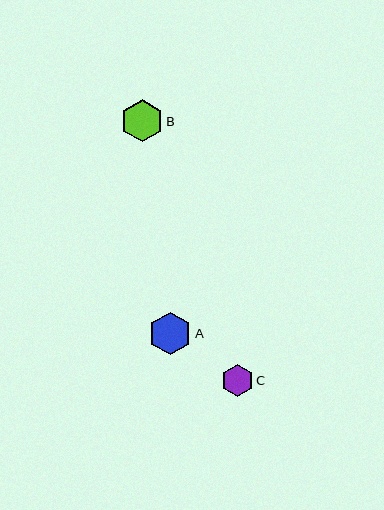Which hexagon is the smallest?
Hexagon C is the smallest with a size of approximately 32 pixels.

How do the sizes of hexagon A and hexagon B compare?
Hexagon A and hexagon B are approximately the same size.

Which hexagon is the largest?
Hexagon A is the largest with a size of approximately 43 pixels.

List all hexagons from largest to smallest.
From largest to smallest: A, B, C.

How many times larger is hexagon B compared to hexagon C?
Hexagon B is approximately 1.3 times the size of hexagon C.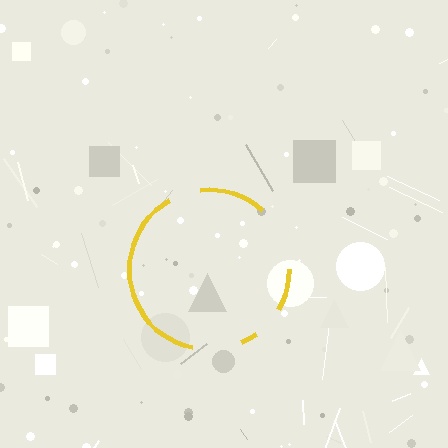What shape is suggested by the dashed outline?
The dashed outline suggests a circle.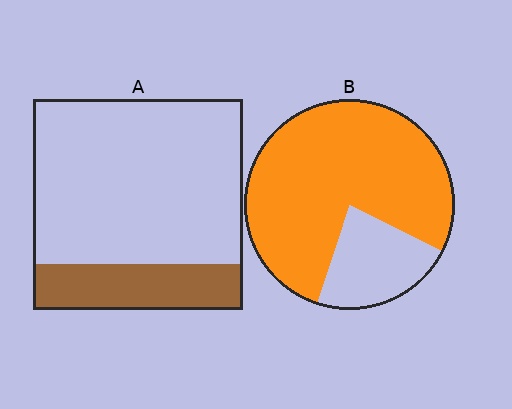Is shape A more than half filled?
No.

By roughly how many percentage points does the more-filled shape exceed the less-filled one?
By roughly 55 percentage points (B over A).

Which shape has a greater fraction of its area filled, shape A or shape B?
Shape B.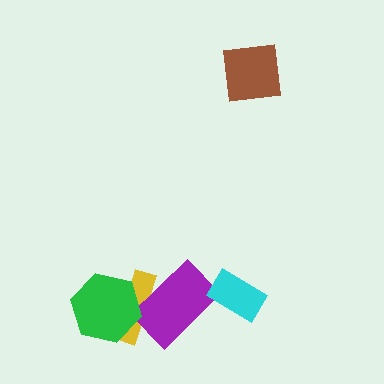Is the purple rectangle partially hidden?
No, no other shape covers it.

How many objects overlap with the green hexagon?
1 object overlaps with the green hexagon.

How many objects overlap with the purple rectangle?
1 object overlaps with the purple rectangle.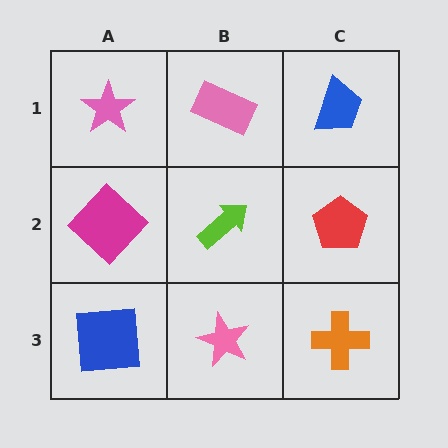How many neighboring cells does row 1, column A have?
2.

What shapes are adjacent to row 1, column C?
A red pentagon (row 2, column C), a pink rectangle (row 1, column B).